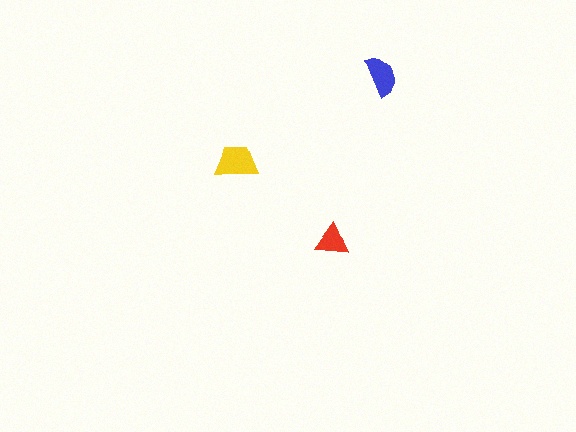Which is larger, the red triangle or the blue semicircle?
The blue semicircle.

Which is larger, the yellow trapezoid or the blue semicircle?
The yellow trapezoid.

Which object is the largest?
The yellow trapezoid.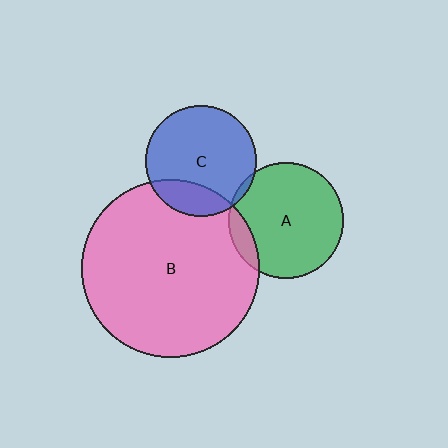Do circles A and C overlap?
Yes.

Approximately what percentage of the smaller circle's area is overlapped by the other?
Approximately 5%.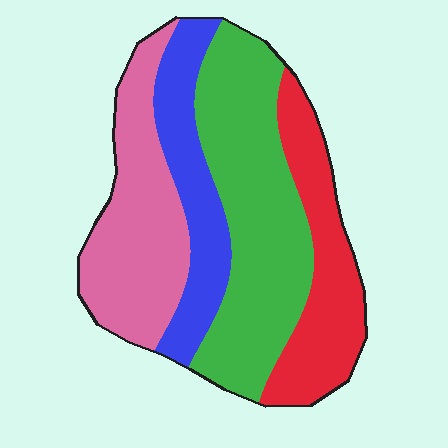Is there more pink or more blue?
Pink.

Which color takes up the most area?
Green, at roughly 35%.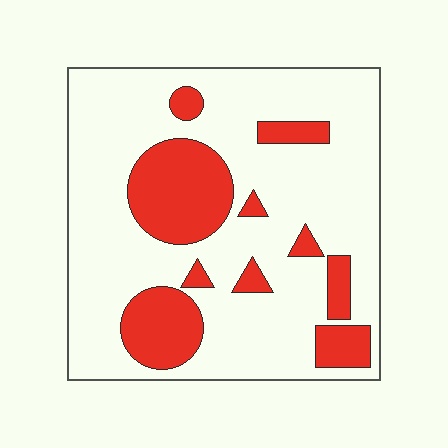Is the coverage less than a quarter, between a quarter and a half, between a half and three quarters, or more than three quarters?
Less than a quarter.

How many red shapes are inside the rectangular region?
10.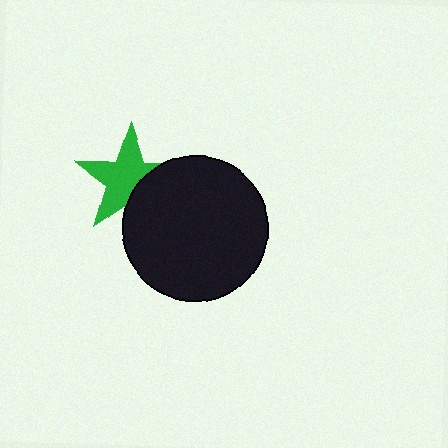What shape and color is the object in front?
The object in front is a black circle.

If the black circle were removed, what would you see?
You would see the complete green star.